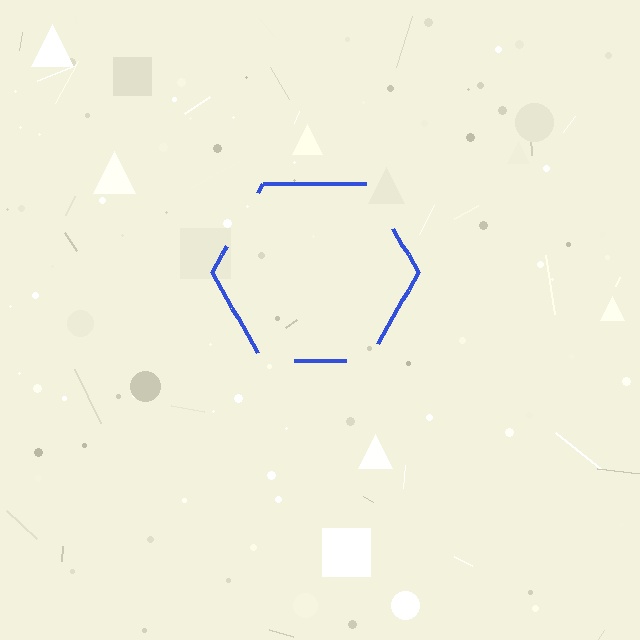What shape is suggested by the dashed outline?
The dashed outline suggests a hexagon.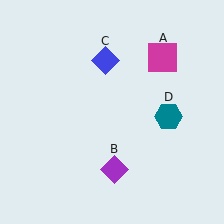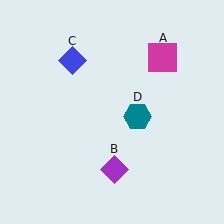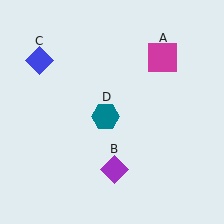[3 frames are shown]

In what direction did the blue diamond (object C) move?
The blue diamond (object C) moved left.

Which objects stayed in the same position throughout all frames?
Magenta square (object A) and purple diamond (object B) remained stationary.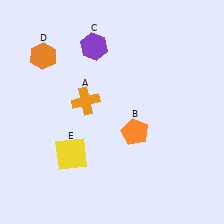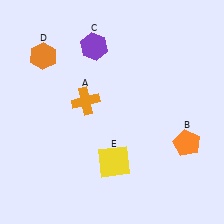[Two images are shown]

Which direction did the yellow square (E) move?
The yellow square (E) moved right.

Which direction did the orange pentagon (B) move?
The orange pentagon (B) moved right.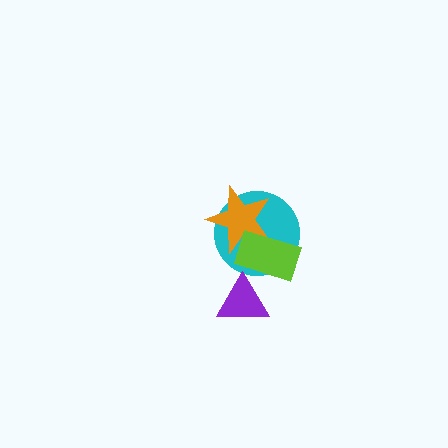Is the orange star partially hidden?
Yes, it is partially covered by another shape.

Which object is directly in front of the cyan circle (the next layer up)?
The orange star is directly in front of the cyan circle.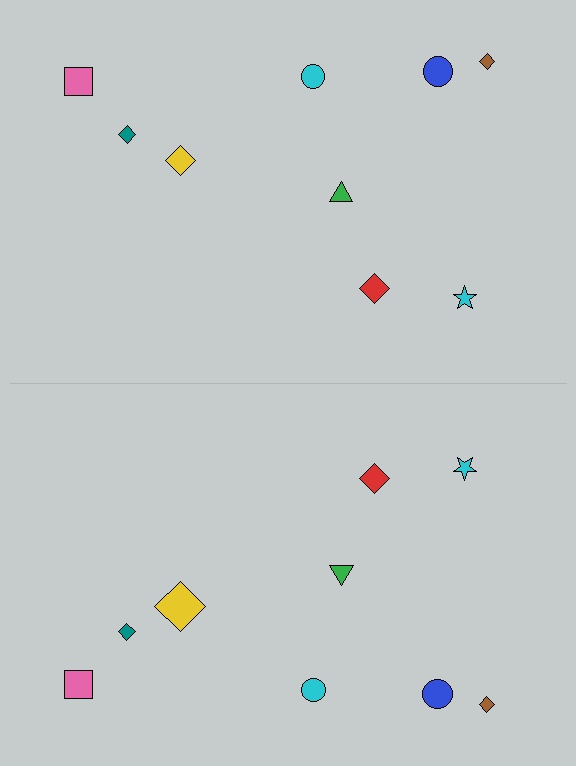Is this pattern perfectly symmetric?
No, the pattern is not perfectly symmetric. The yellow diamond on the bottom side has a different size than its mirror counterpart.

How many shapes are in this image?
There are 18 shapes in this image.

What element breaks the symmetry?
The yellow diamond on the bottom side has a different size than its mirror counterpart.